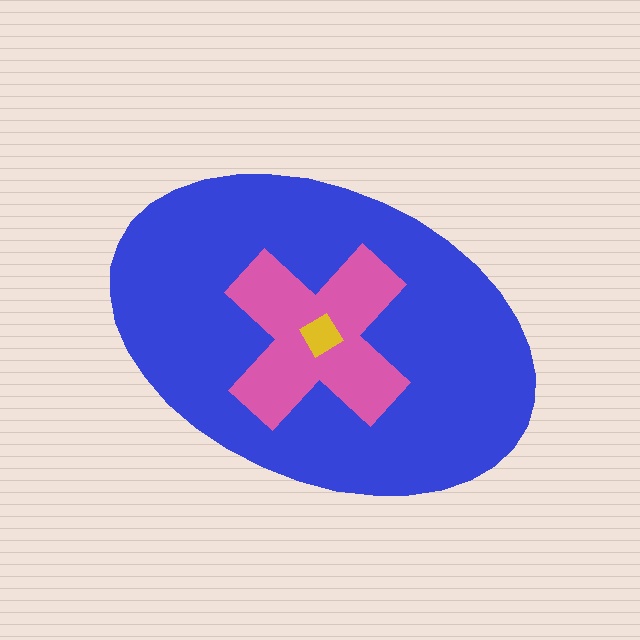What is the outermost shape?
The blue ellipse.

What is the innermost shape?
The yellow diamond.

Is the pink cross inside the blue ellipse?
Yes.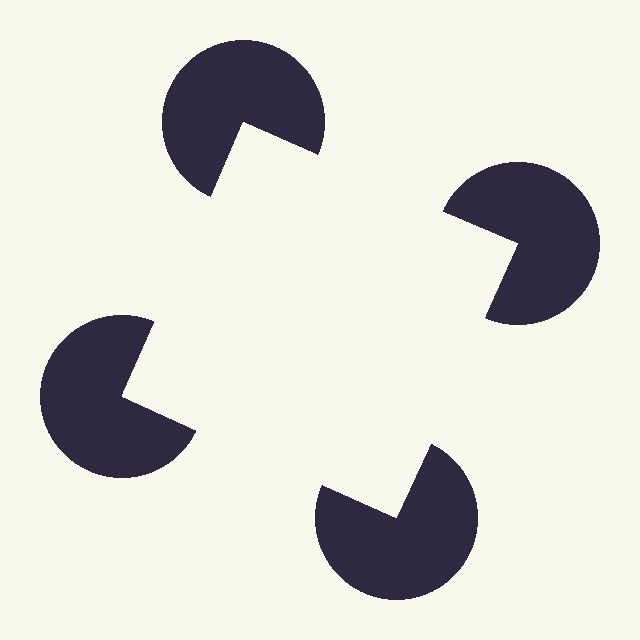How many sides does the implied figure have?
4 sides.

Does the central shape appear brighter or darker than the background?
It typically appears slightly brighter than the background, even though no actual brightness change is drawn.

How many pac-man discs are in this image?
There are 4 — one at each vertex of the illusory square.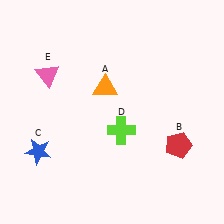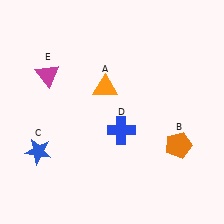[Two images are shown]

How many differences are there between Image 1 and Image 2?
There are 3 differences between the two images.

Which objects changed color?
B changed from red to orange. D changed from lime to blue. E changed from pink to magenta.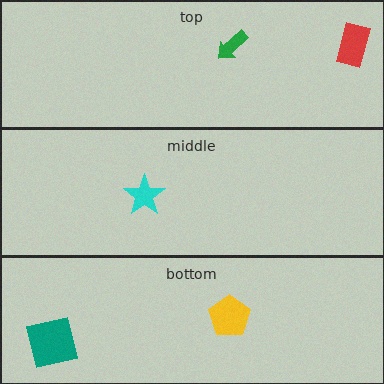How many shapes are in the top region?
2.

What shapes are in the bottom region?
The yellow pentagon, the teal square.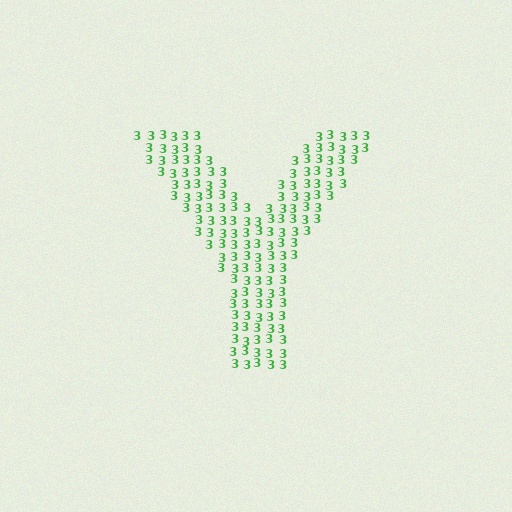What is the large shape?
The large shape is the letter Y.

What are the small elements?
The small elements are digit 3's.